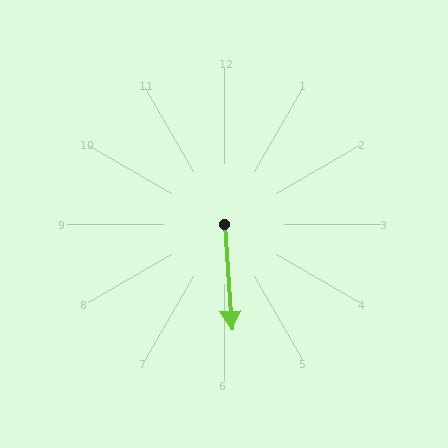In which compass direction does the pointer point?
South.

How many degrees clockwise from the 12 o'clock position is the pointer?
Approximately 176 degrees.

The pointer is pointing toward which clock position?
Roughly 6 o'clock.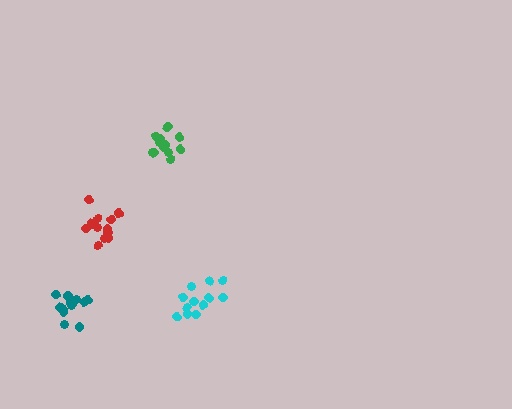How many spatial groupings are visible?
There are 4 spatial groupings.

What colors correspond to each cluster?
The clusters are colored: teal, cyan, red, green.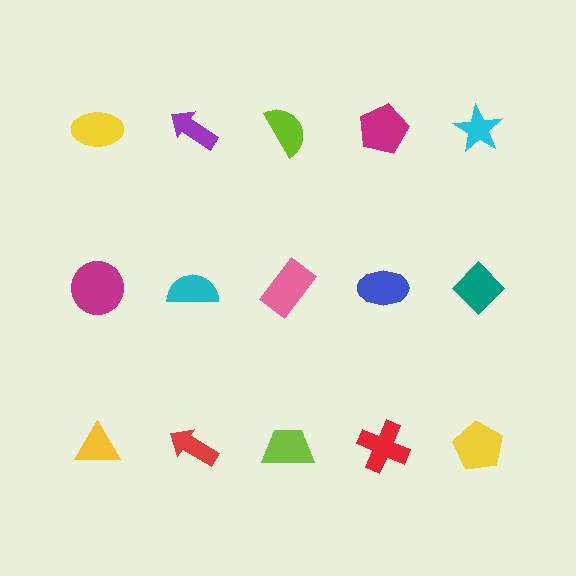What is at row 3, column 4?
A red cross.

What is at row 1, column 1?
A yellow ellipse.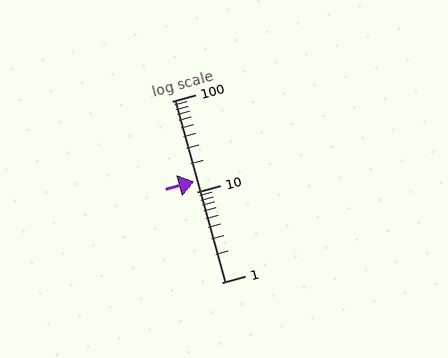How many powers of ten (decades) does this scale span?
The scale spans 2 decades, from 1 to 100.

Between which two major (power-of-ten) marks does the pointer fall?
The pointer is between 10 and 100.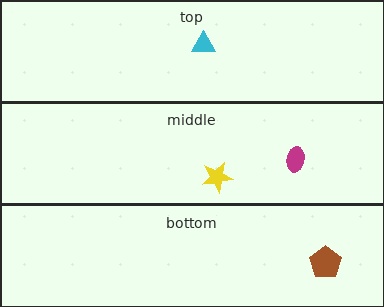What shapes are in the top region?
The cyan triangle.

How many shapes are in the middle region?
2.